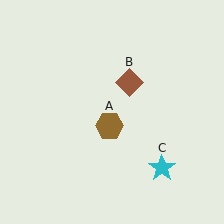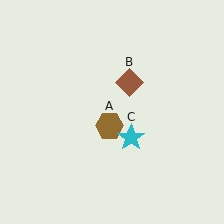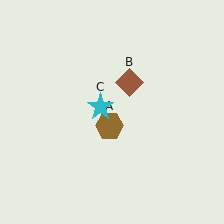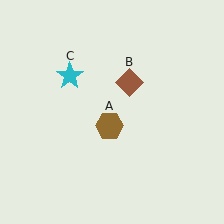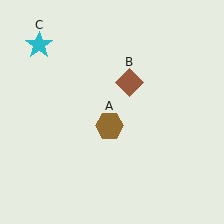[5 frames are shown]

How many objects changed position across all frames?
1 object changed position: cyan star (object C).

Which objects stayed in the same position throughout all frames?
Brown hexagon (object A) and brown diamond (object B) remained stationary.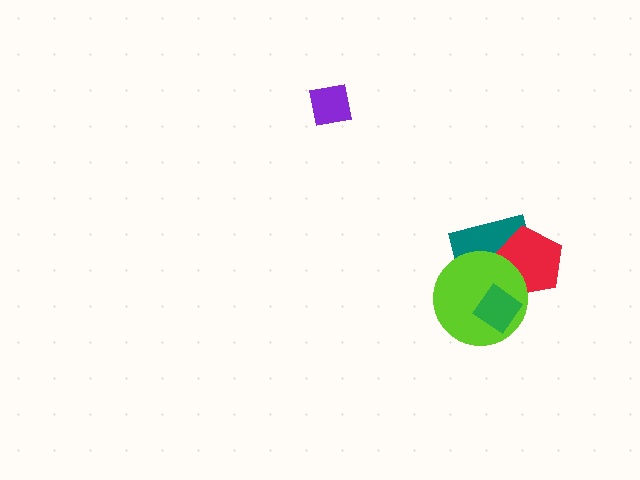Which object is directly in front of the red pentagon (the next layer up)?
The lime circle is directly in front of the red pentagon.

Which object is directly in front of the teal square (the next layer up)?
The red pentagon is directly in front of the teal square.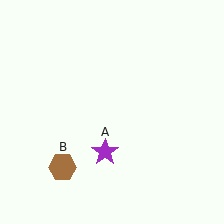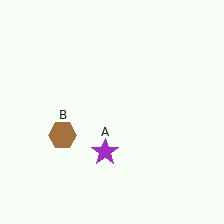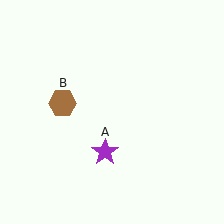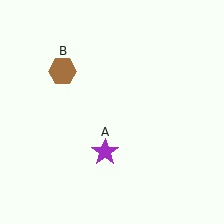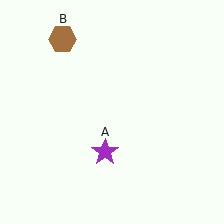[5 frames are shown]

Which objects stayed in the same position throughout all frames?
Purple star (object A) remained stationary.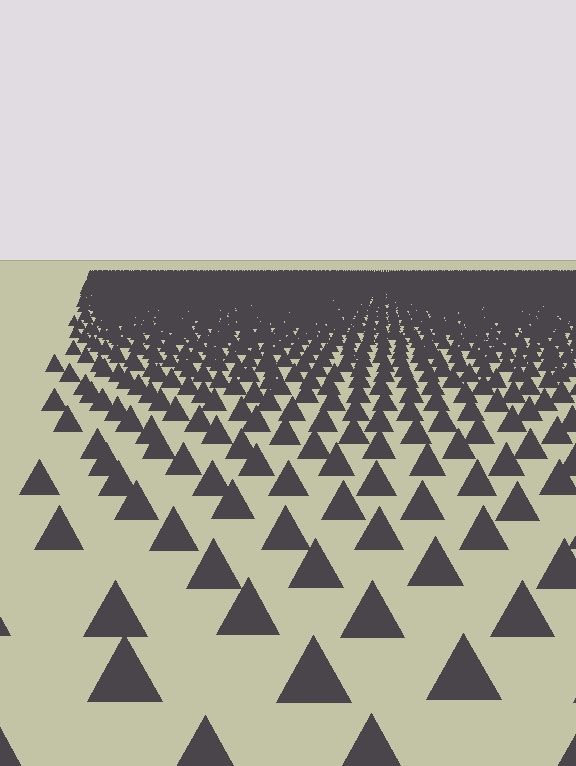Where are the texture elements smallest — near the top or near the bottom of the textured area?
Near the top.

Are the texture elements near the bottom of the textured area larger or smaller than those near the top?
Larger. Near the bottom, elements are closer to the viewer and appear at a bigger on-screen size.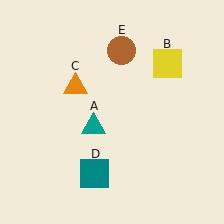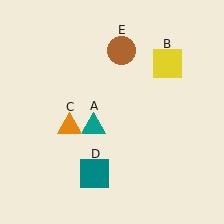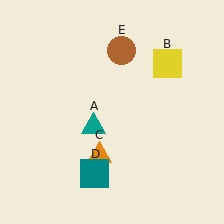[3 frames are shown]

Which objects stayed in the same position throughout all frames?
Teal triangle (object A) and yellow square (object B) and teal square (object D) and brown circle (object E) remained stationary.